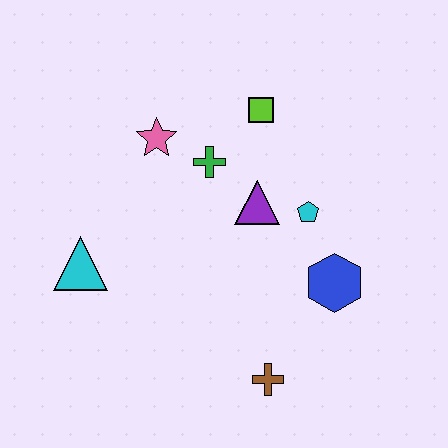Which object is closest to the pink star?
The green cross is closest to the pink star.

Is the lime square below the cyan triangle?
No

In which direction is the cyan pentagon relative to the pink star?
The cyan pentagon is to the right of the pink star.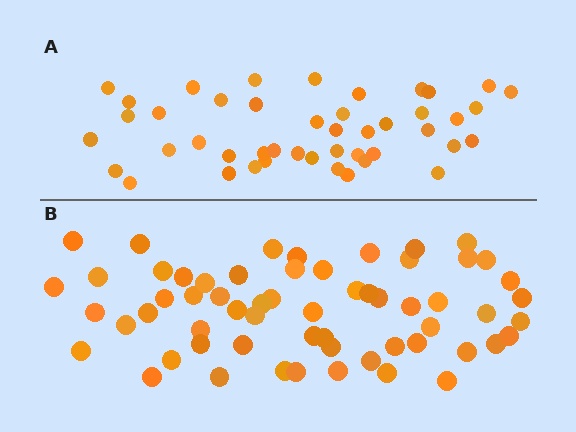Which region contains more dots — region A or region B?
Region B (the bottom region) has more dots.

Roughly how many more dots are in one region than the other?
Region B has approximately 15 more dots than region A.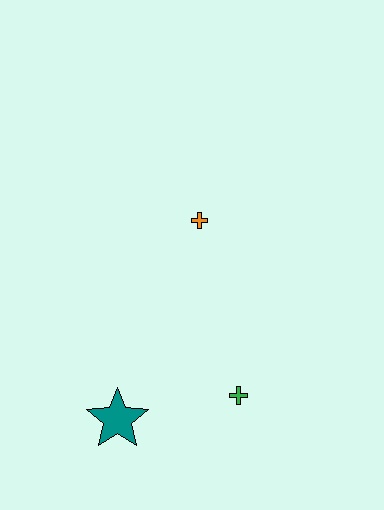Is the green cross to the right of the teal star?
Yes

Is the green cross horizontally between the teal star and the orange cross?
No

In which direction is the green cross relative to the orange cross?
The green cross is below the orange cross.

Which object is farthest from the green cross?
The orange cross is farthest from the green cross.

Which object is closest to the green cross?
The teal star is closest to the green cross.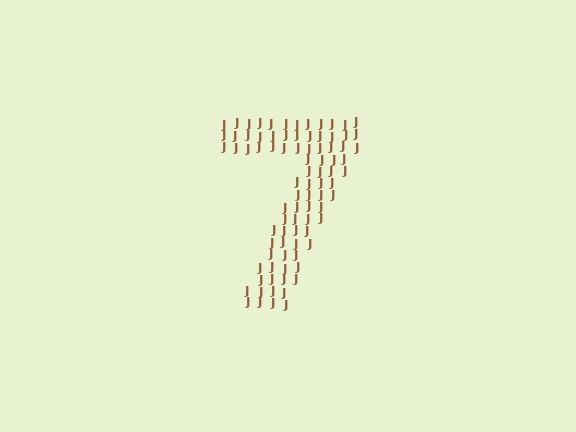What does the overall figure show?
The overall figure shows the digit 7.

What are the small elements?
The small elements are letter J's.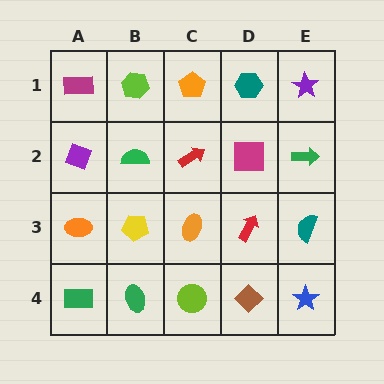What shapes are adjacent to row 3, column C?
A red arrow (row 2, column C), a lime circle (row 4, column C), a yellow pentagon (row 3, column B), a red arrow (row 3, column D).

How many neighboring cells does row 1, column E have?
2.